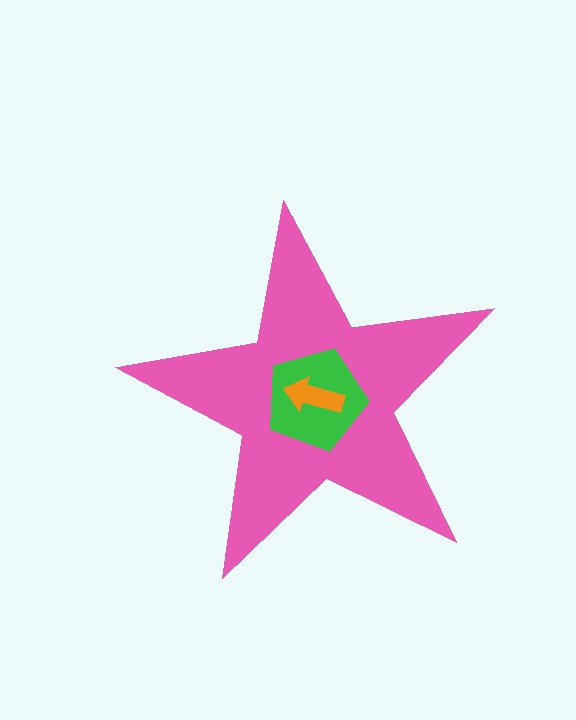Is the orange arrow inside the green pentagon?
Yes.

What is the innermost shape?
The orange arrow.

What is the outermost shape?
The pink star.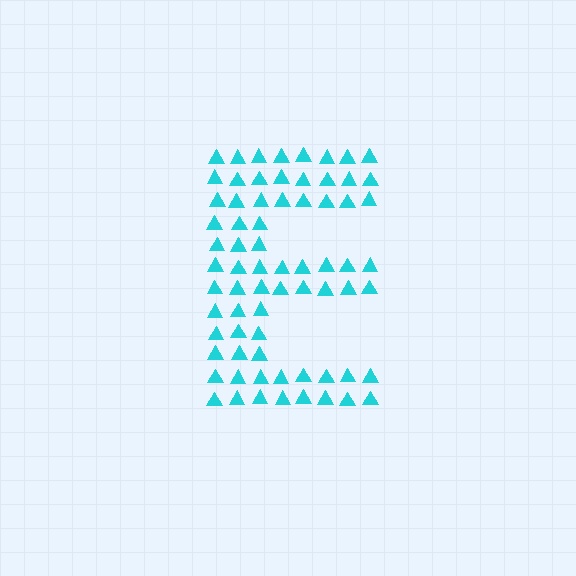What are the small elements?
The small elements are triangles.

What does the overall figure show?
The overall figure shows the letter E.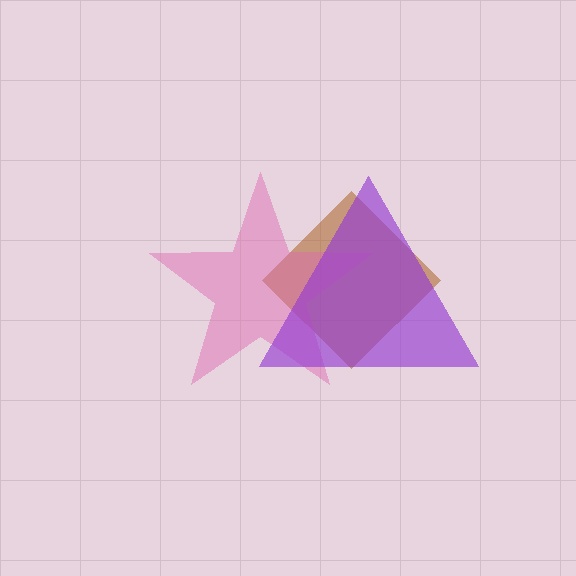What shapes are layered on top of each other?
The layered shapes are: a brown diamond, a pink star, a purple triangle.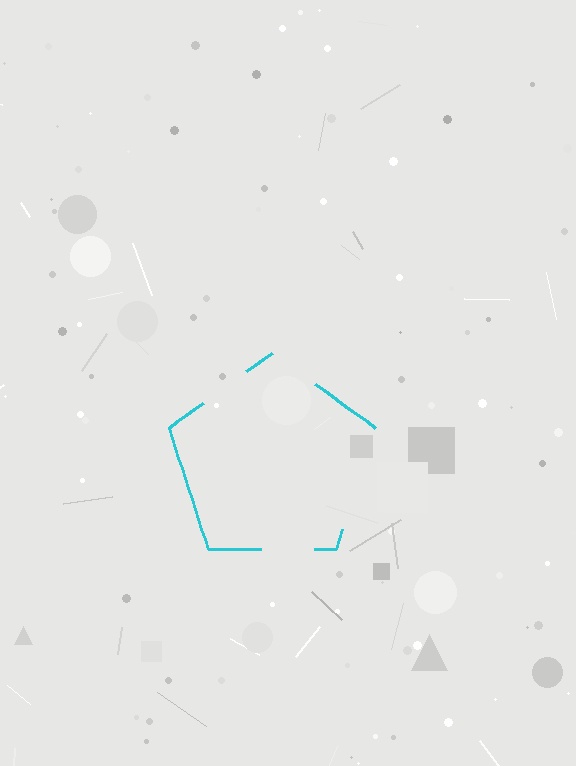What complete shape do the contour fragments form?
The contour fragments form a pentagon.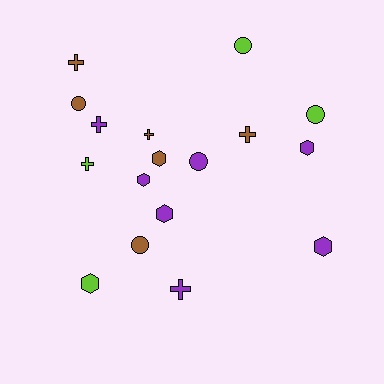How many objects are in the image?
There are 17 objects.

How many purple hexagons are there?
There are 4 purple hexagons.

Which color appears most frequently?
Purple, with 7 objects.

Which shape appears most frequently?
Cross, with 6 objects.